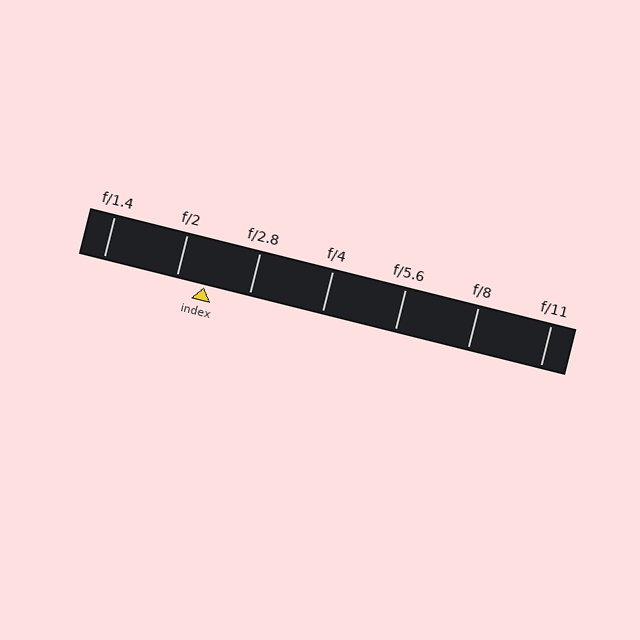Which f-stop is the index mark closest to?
The index mark is closest to f/2.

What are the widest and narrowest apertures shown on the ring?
The widest aperture shown is f/1.4 and the narrowest is f/11.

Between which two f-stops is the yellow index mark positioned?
The index mark is between f/2 and f/2.8.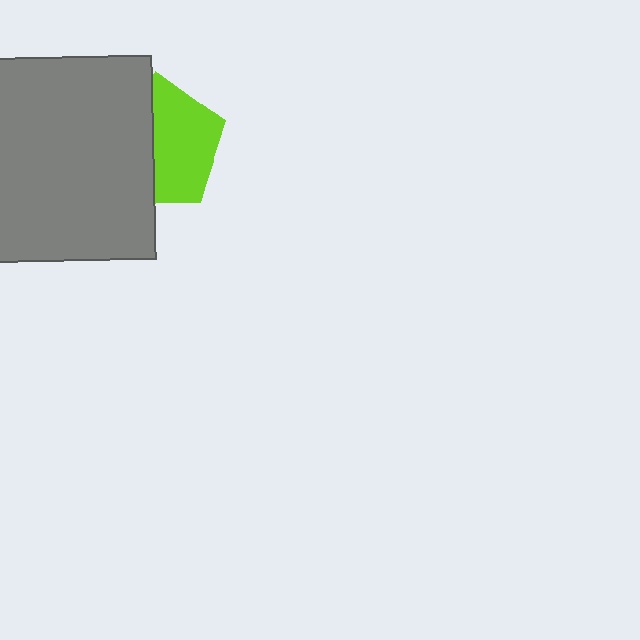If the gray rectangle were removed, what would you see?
You would see the complete lime pentagon.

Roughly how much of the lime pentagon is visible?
About half of it is visible (roughly 53%).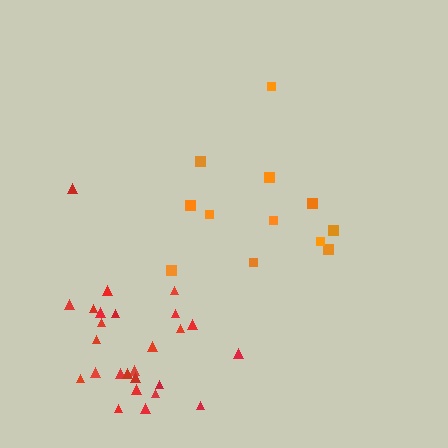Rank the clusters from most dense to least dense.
red, orange.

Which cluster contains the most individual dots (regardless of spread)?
Red (26).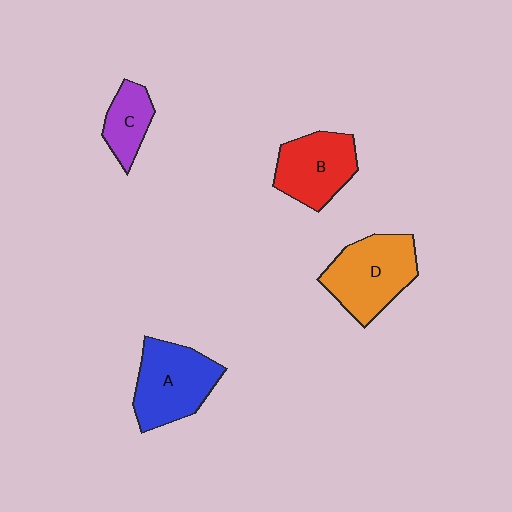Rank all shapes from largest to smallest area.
From largest to smallest: D (orange), A (blue), B (red), C (purple).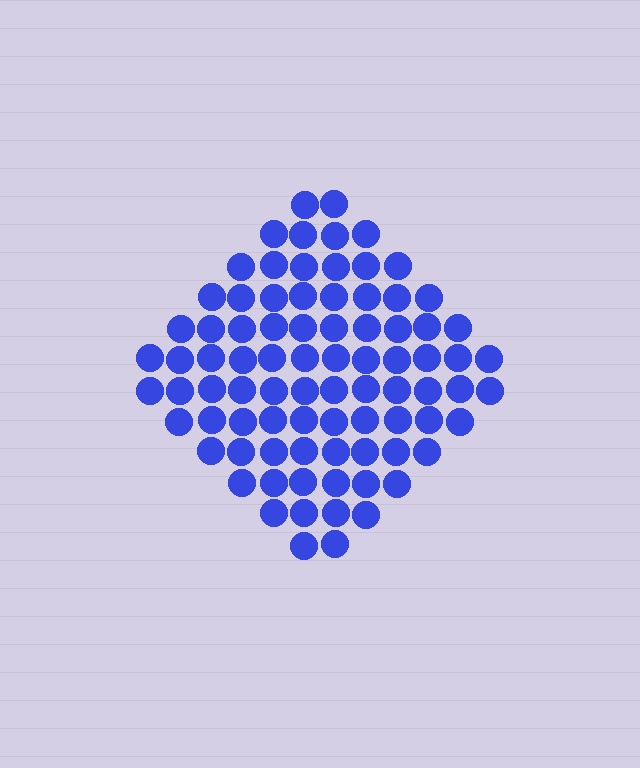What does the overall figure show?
The overall figure shows a diamond.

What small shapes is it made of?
It is made of small circles.